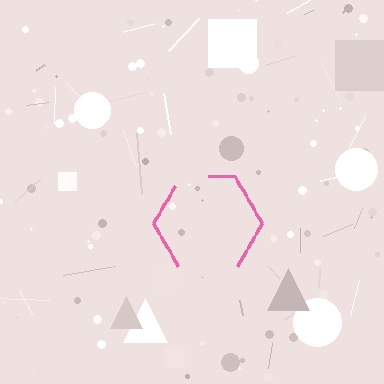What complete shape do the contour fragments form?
The contour fragments form a hexagon.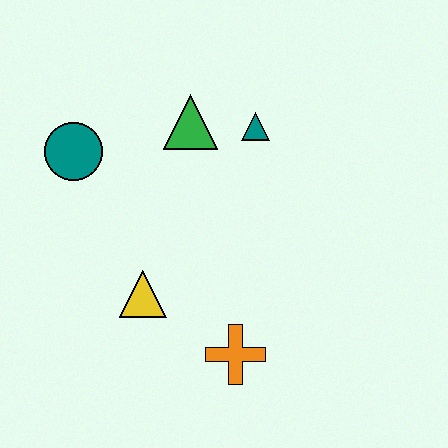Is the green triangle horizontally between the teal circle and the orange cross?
Yes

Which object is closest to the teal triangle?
The green triangle is closest to the teal triangle.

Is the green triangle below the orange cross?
No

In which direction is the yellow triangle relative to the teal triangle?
The yellow triangle is below the teal triangle.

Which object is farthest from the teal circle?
The orange cross is farthest from the teal circle.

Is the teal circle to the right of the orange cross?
No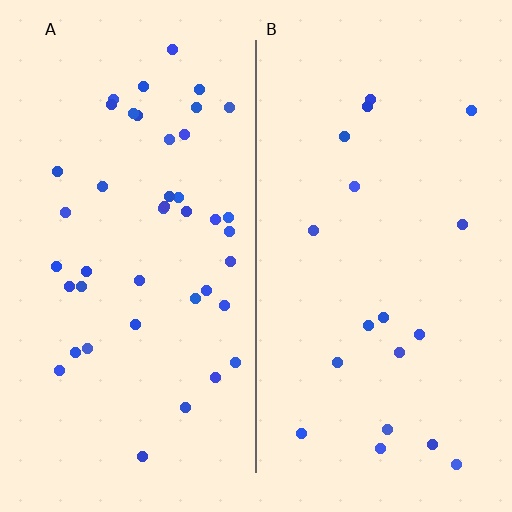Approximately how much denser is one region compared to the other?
Approximately 2.3× — region A over region B.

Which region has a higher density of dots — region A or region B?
A (the left).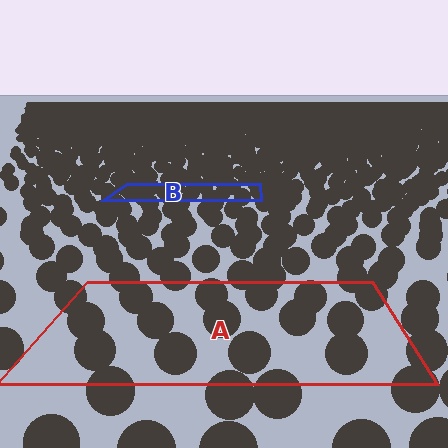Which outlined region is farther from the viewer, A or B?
Region B is farther from the viewer — the texture elements inside it appear smaller and more densely packed.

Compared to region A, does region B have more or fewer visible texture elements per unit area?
Region B has more texture elements per unit area — they are packed more densely because it is farther away.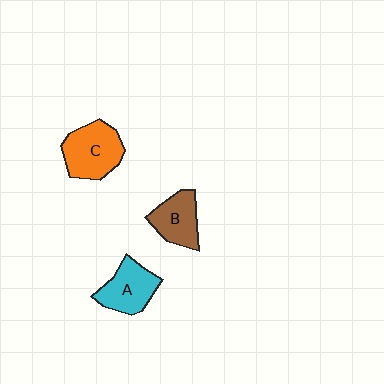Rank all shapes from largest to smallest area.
From largest to smallest: C (orange), A (cyan), B (brown).